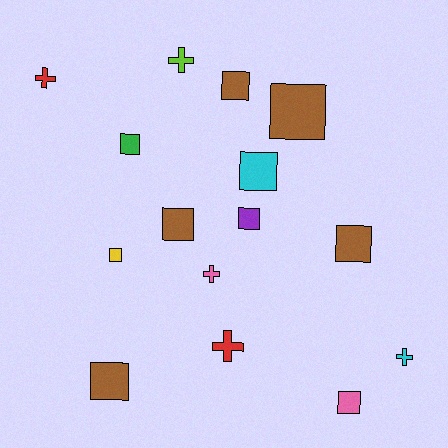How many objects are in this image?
There are 15 objects.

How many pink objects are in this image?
There are 2 pink objects.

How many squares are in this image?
There are 10 squares.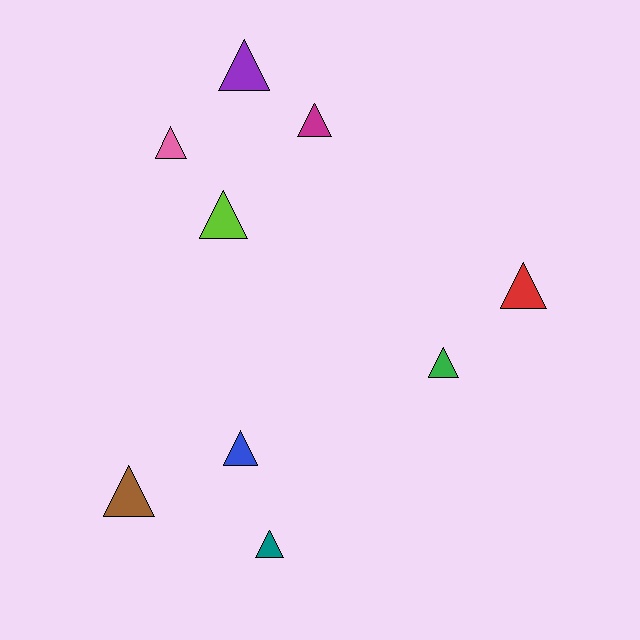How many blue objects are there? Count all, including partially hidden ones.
There is 1 blue object.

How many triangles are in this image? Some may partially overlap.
There are 9 triangles.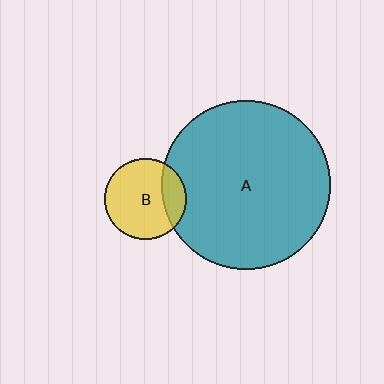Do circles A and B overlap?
Yes.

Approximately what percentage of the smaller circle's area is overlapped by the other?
Approximately 20%.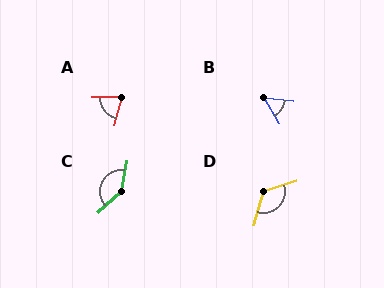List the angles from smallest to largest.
B (53°), A (74°), D (124°), C (142°).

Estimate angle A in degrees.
Approximately 74 degrees.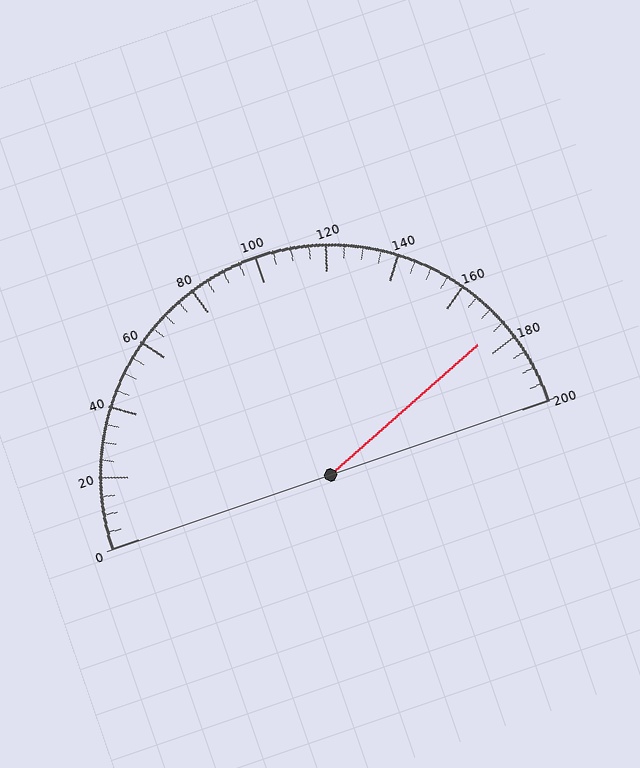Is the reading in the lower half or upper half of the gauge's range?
The reading is in the upper half of the range (0 to 200).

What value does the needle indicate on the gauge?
The needle indicates approximately 175.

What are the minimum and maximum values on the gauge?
The gauge ranges from 0 to 200.